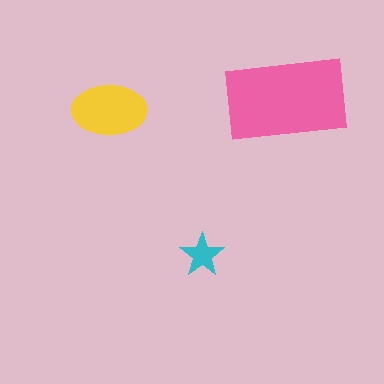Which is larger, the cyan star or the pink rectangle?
The pink rectangle.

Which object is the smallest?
The cyan star.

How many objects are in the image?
There are 3 objects in the image.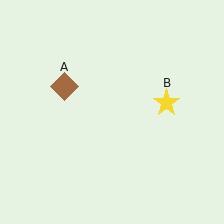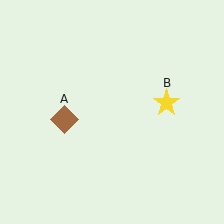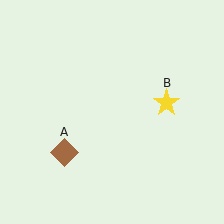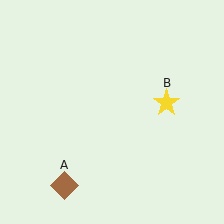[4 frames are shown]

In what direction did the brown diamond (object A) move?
The brown diamond (object A) moved down.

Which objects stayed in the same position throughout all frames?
Yellow star (object B) remained stationary.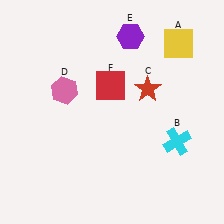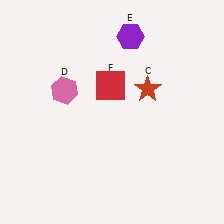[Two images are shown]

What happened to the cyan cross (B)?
The cyan cross (B) was removed in Image 2. It was in the bottom-right area of Image 1.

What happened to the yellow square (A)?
The yellow square (A) was removed in Image 2. It was in the top-right area of Image 1.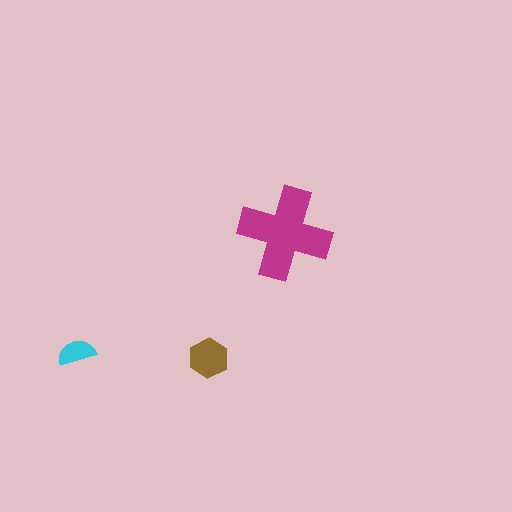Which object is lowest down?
The brown hexagon is bottommost.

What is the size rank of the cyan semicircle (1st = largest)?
3rd.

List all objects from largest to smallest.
The magenta cross, the brown hexagon, the cyan semicircle.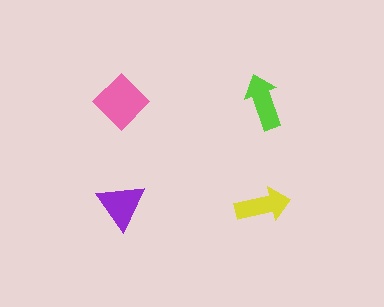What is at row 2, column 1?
A purple triangle.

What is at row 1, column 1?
A pink diamond.